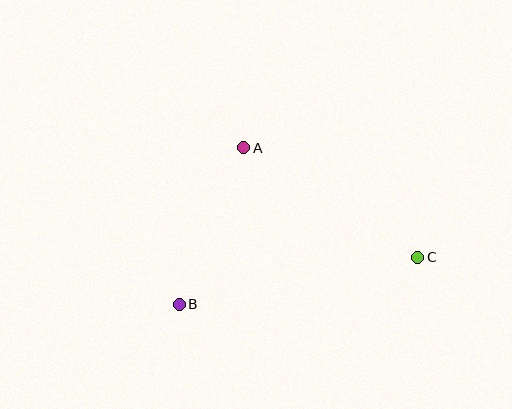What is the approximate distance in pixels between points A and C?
The distance between A and C is approximately 206 pixels.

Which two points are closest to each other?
Points A and B are closest to each other.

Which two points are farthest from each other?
Points B and C are farthest from each other.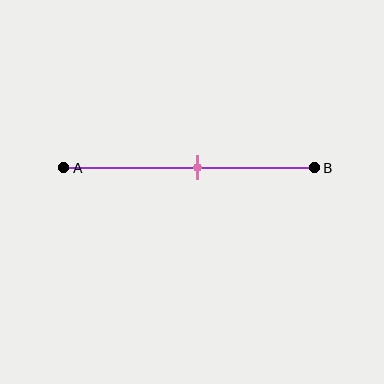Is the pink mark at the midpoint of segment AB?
No, the mark is at about 55% from A, not at the 50% midpoint.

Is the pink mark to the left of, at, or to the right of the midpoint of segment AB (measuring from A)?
The pink mark is to the right of the midpoint of segment AB.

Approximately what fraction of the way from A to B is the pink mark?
The pink mark is approximately 55% of the way from A to B.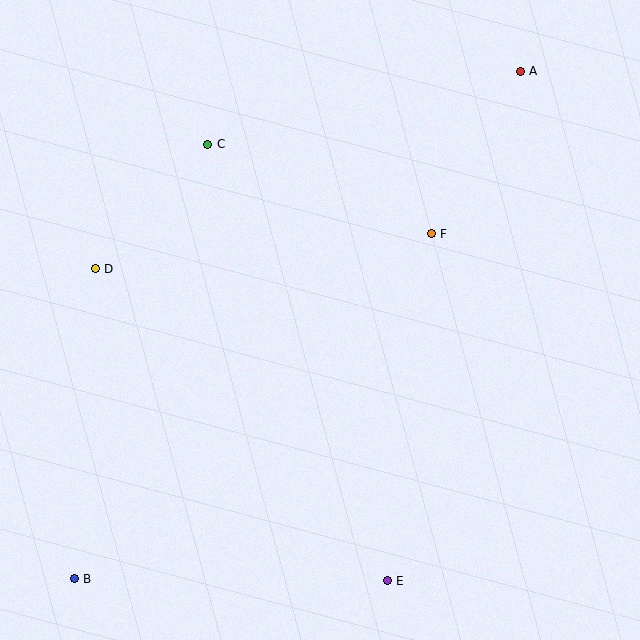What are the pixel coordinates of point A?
Point A is at (520, 71).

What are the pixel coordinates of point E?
Point E is at (387, 581).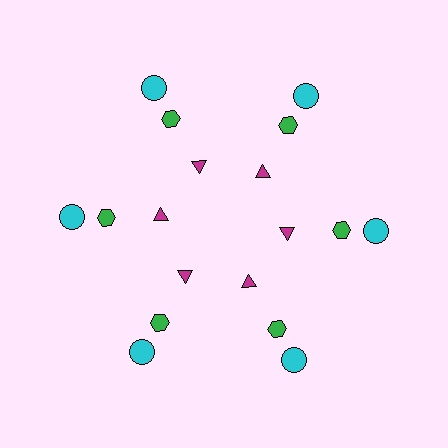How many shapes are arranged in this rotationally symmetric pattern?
There are 18 shapes, arranged in 6 groups of 3.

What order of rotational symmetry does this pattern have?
This pattern has 6-fold rotational symmetry.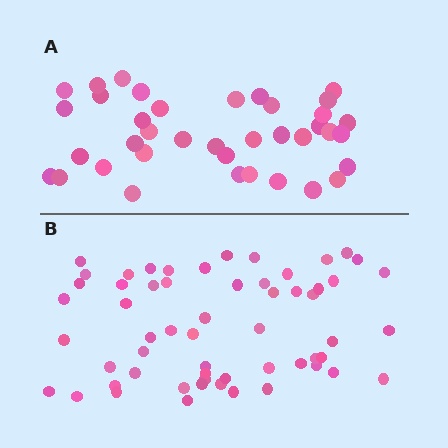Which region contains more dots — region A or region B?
Region B (the bottom region) has more dots.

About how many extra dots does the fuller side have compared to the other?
Region B has approximately 20 more dots than region A.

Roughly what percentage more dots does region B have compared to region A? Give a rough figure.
About 55% more.